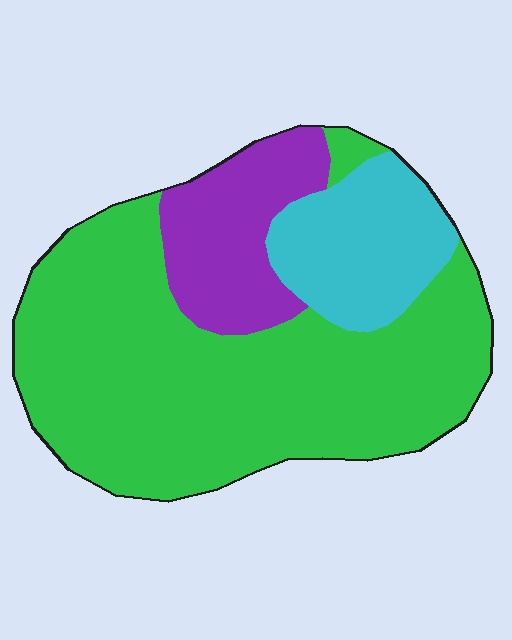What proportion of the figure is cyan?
Cyan takes up about one sixth (1/6) of the figure.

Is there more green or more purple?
Green.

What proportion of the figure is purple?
Purple takes up about one sixth (1/6) of the figure.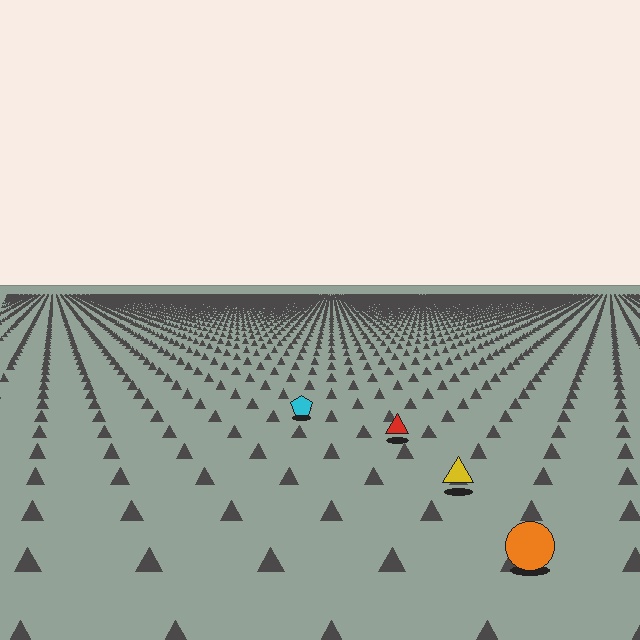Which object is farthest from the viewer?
The cyan pentagon is farthest from the viewer. It appears smaller and the ground texture around it is denser.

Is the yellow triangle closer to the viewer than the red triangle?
Yes. The yellow triangle is closer — you can tell from the texture gradient: the ground texture is coarser near it.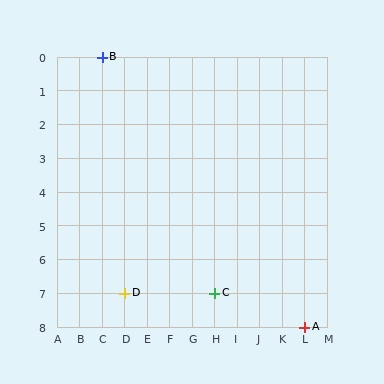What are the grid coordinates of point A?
Point A is at grid coordinates (L, 8).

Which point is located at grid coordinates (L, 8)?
Point A is at (L, 8).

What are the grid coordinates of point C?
Point C is at grid coordinates (H, 7).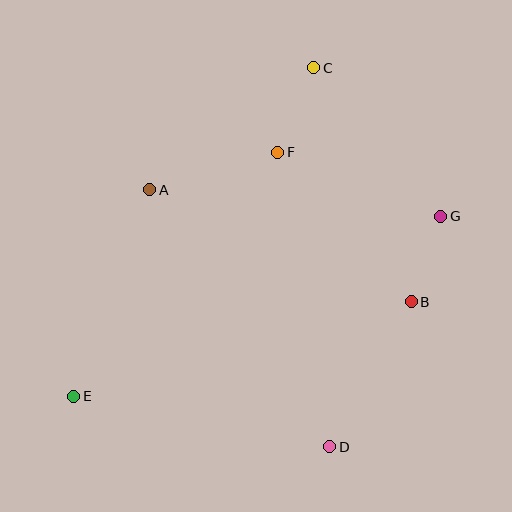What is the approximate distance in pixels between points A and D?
The distance between A and D is approximately 314 pixels.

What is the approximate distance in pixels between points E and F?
The distance between E and F is approximately 318 pixels.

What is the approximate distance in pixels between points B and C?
The distance between B and C is approximately 254 pixels.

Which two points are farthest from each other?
Points E and G are farthest from each other.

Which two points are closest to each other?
Points B and G are closest to each other.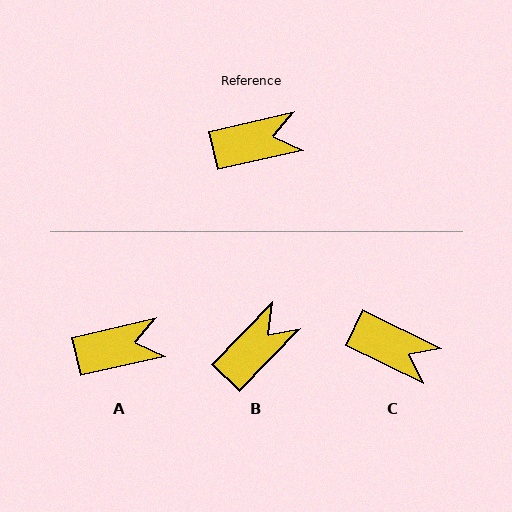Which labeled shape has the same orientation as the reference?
A.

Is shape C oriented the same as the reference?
No, it is off by about 39 degrees.